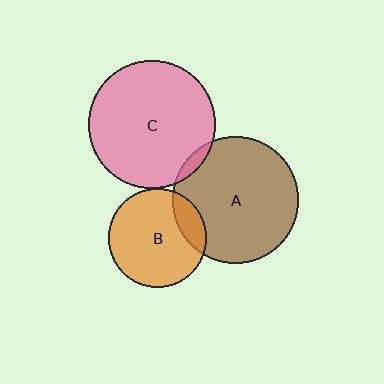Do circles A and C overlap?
Yes.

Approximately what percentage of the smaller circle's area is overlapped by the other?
Approximately 5%.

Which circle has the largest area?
Circle C (pink).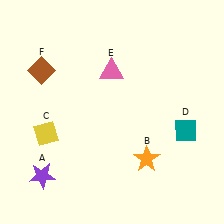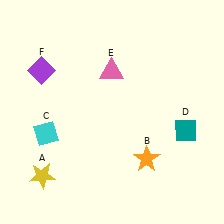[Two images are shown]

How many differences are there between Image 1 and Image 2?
There are 3 differences between the two images.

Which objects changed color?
A changed from purple to yellow. C changed from yellow to cyan. F changed from brown to purple.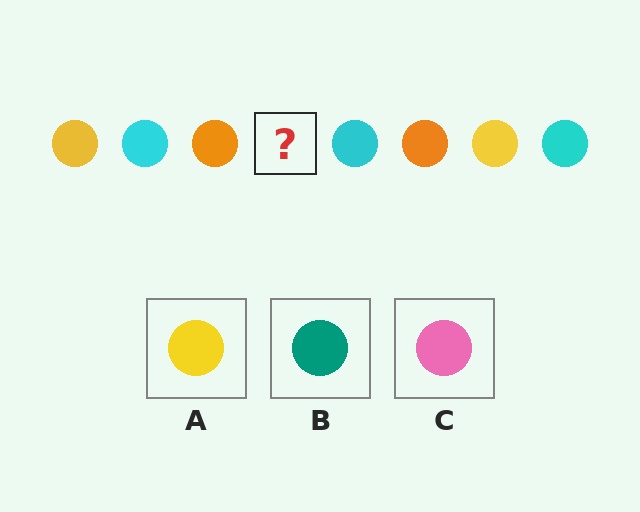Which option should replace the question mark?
Option A.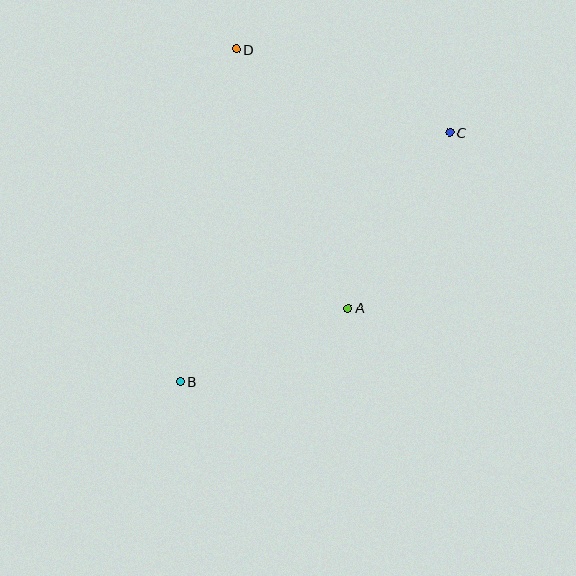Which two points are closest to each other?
Points A and B are closest to each other.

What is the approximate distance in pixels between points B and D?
The distance between B and D is approximately 337 pixels.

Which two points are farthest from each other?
Points B and C are farthest from each other.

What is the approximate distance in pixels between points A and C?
The distance between A and C is approximately 203 pixels.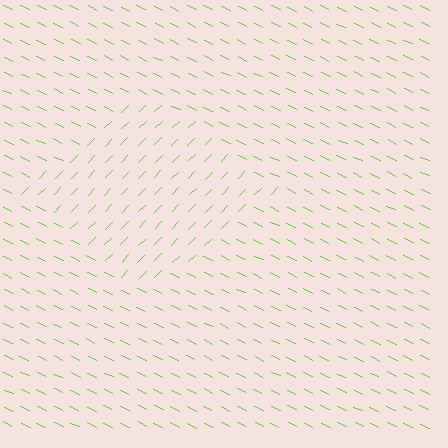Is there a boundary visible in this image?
Yes, there is a texture boundary formed by a change in line orientation.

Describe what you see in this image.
The image is filled with small lime line segments. A diamond region in the image has lines oriented differently from the surrounding lines, creating a visible texture boundary.